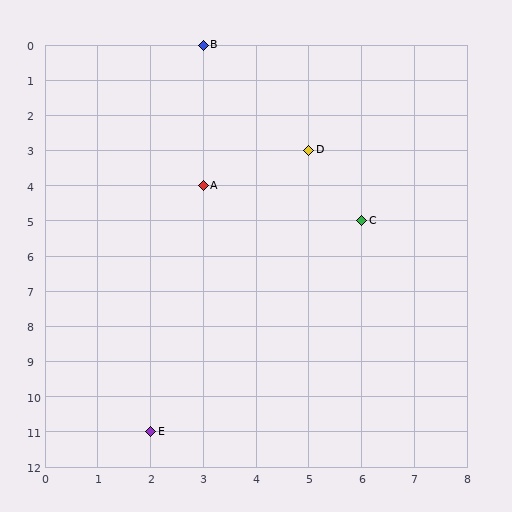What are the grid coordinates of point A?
Point A is at grid coordinates (3, 4).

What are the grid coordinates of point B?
Point B is at grid coordinates (3, 0).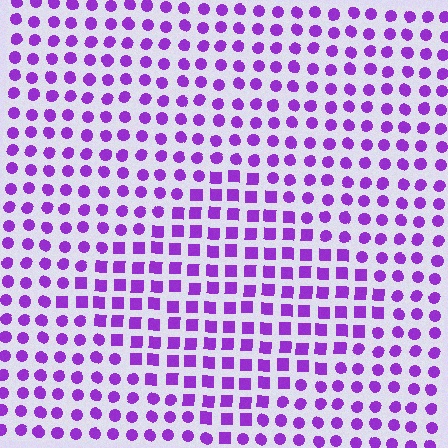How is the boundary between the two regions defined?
The boundary is defined by a change in element shape: squares inside vs. circles outside. All elements share the same color and spacing.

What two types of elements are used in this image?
The image uses squares inside the diamond region and circles outside it.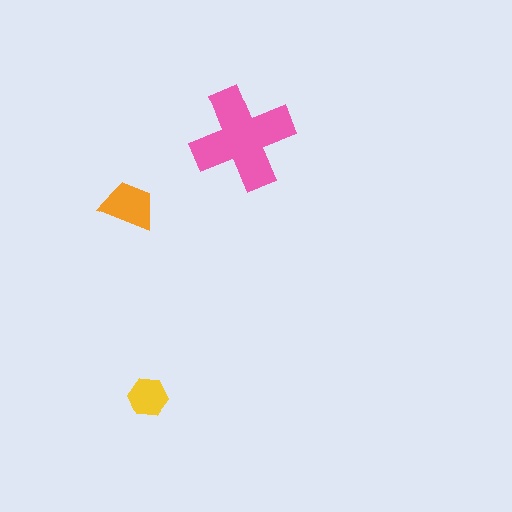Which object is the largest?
The pink cross.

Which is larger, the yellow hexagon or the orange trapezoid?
The orange trapezoid.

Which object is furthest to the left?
The orange trapezoid is leftmost.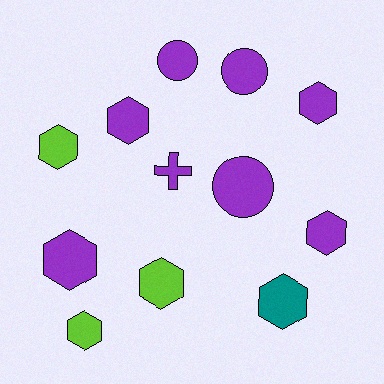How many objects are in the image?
There are 12 objects.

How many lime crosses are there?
There are no lime crosses.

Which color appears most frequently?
Purple, with 8 objects.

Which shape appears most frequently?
Hexagon, with 8 objects.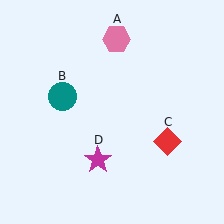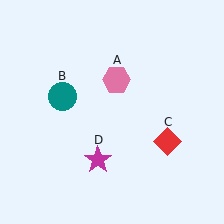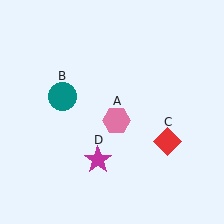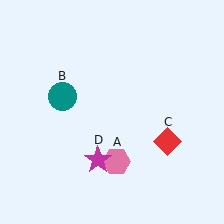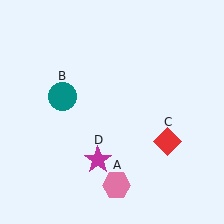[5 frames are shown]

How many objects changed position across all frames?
1 object changed position: pink hexagon (object A).